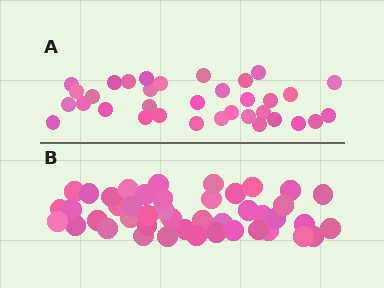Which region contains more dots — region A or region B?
Region B (the bottom region) has more dots.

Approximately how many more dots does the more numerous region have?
Region B has roughly 10 or so more dots than region A.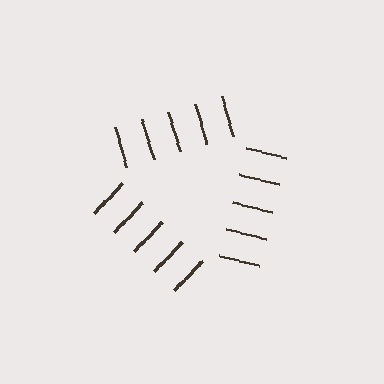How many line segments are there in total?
15 — 5 along each of the 3 edges.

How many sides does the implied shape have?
3 sides — the line-ends trace a triangle.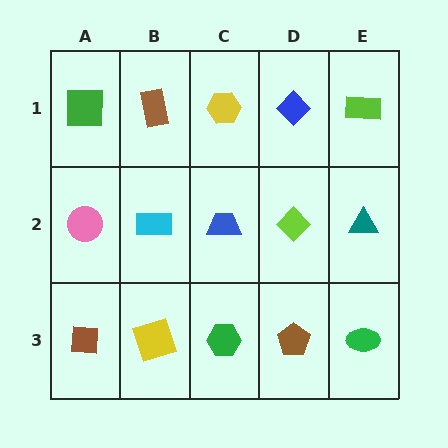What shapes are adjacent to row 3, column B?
A cyan rectangle (row 2, column B), a brown square (row 3, column A), a green hexagon (row 3, column C).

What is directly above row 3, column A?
A pink circle.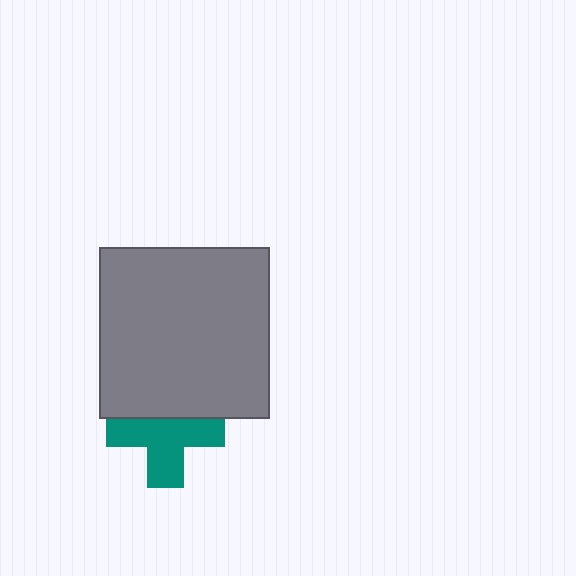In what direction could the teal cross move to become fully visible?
The teal cross could move down. That would shift it out from behind the gray square entirely.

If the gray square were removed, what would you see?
You would see the complete teal cross.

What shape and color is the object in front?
The object in front is a gray square.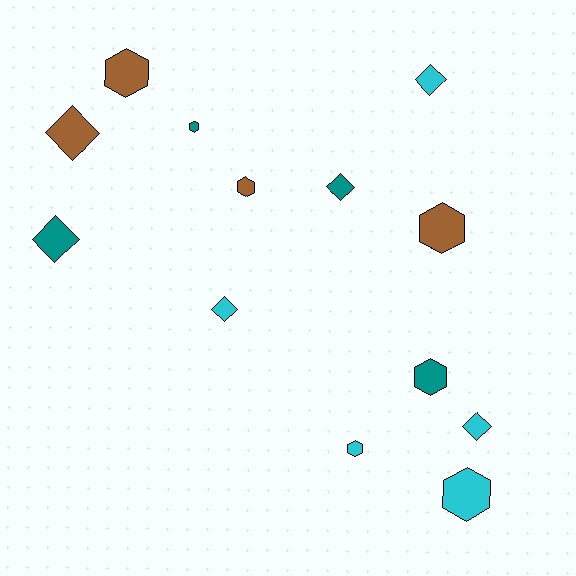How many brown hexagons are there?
There are 3 brown hexagons.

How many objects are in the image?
There are 13 objects.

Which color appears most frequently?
Cyan, with 5 objects.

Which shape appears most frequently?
Hexagon, with 7 objects.